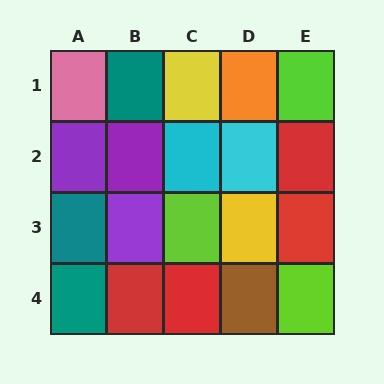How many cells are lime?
3 cells are lime.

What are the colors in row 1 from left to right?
Pink, teal, yellow, orange, lime.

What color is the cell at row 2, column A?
Purple.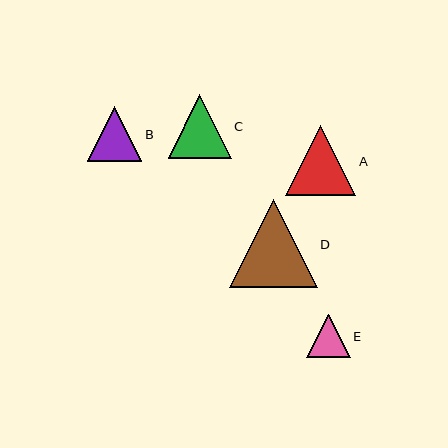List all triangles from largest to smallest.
From largest to smallest: D, A, C, B, E.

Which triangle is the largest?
Triangle D is the largest with a size of approximately 88 pixels.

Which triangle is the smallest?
Triangle E is the smallest with a size of approximately 44 pixels.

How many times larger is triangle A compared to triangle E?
Triangle A is approximately 1.6 times the size of triangle E.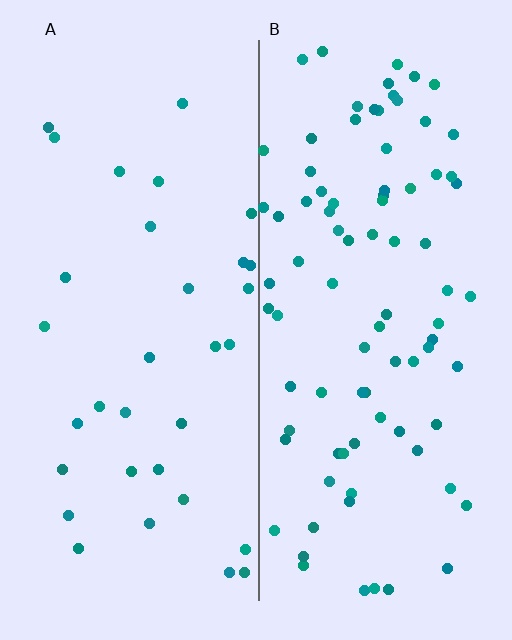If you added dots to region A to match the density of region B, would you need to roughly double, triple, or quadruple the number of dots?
Approximately triple.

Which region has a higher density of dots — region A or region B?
B (the right).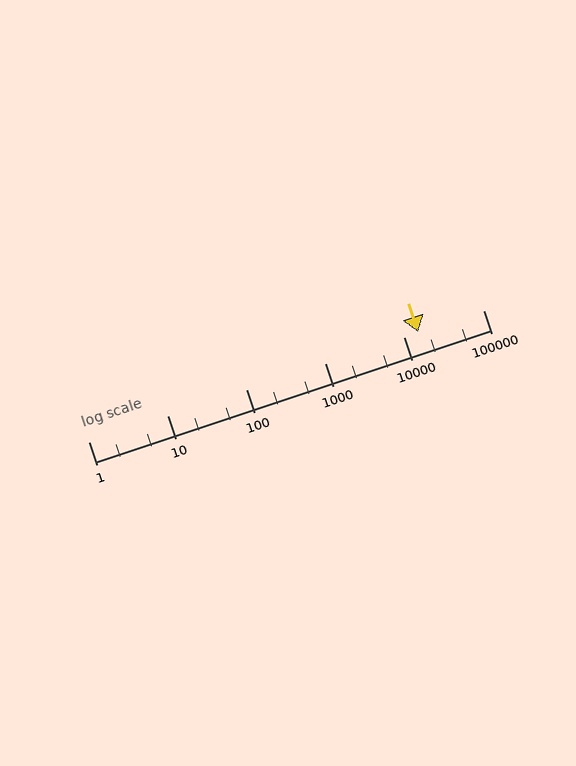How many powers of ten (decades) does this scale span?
The scale spans 5 decades, from 1 to 100000.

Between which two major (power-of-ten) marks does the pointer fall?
The pointer is between 10000 and 100000.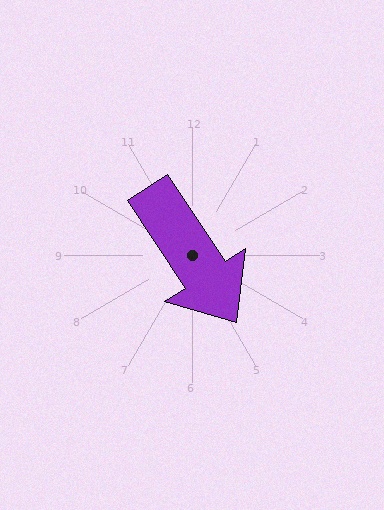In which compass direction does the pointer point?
Southeast.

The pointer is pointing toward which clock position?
Roughly 5 o'clock.